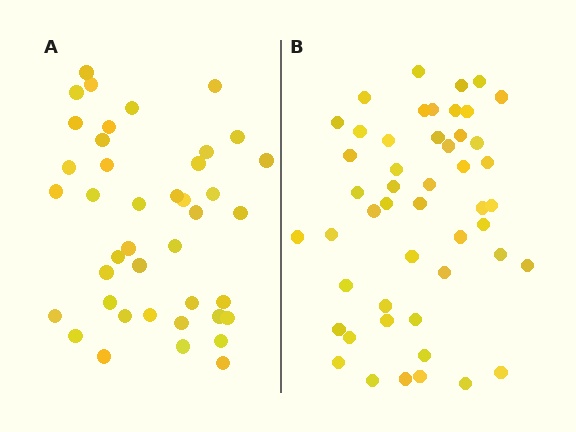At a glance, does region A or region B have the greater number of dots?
Region B (the right region) has more dots.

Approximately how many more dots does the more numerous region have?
Region B has roughly 8 or so more dots than region A.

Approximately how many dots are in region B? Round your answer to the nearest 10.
About 50 dots. (The exact count is 49, which rounds to 50.)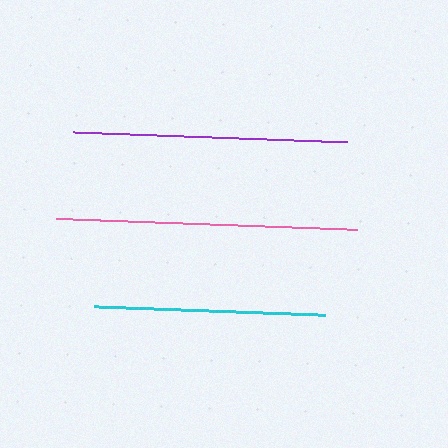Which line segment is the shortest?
The cyan line is the shortest at approximately 231 pixels.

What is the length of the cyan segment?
The cyan segment is approximately 231 pixels long.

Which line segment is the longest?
The pink line is the longest at approximately 301 pixels.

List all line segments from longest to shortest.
From longest to shortest: pink, purple, cyan.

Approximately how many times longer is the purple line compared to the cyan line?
The purple line is approximately 1.2 times the length of the cyan line.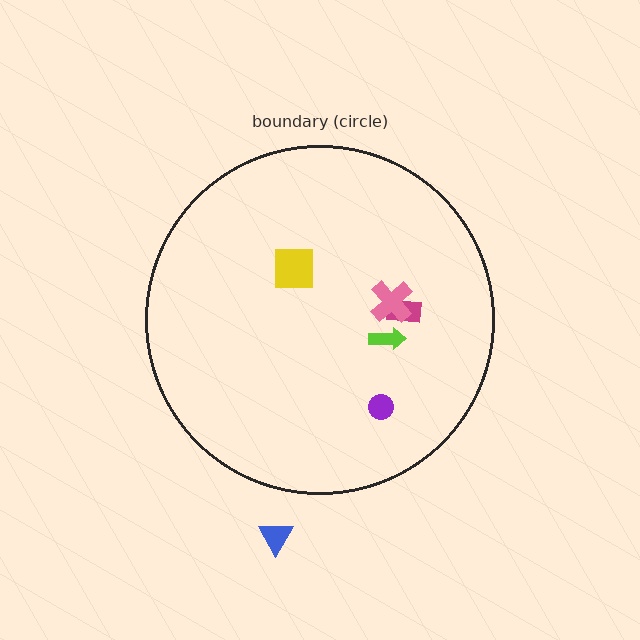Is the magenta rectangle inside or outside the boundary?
Inside.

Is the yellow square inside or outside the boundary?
Inside.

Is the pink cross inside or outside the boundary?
Inside.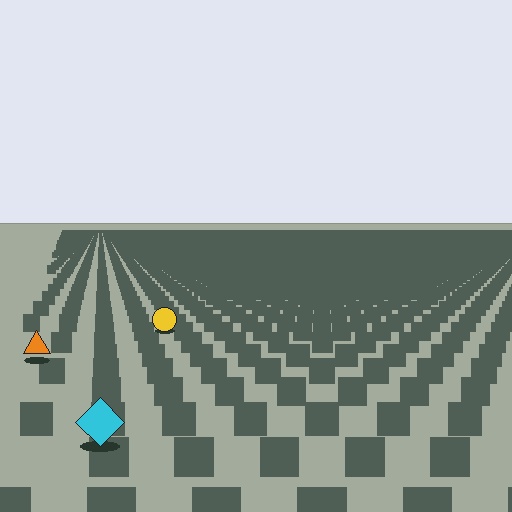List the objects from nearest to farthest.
From nearest to farthest: the cyan diamond, the orange triangle, the yellow circle.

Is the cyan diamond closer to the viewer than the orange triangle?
Yes. The cyan diamond is closer — you can tell from the texture gradient: the ground texture is coarser near it.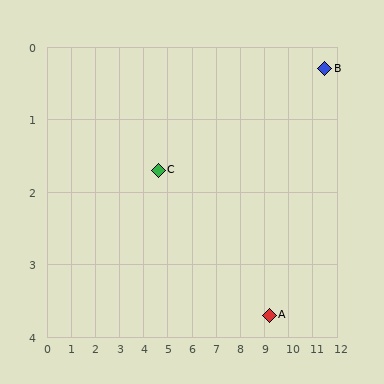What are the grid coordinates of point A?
Point A is at approximately (9.2, 3.7).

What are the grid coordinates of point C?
Point C is at approximately (4.6, 1.7).